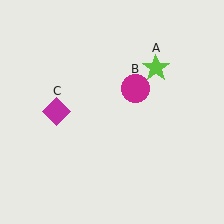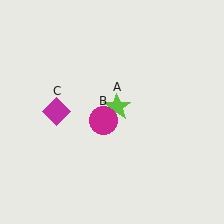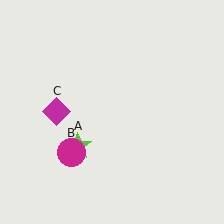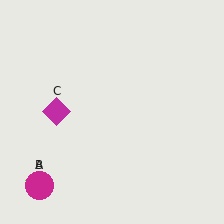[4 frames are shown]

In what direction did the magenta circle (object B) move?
The magenta circle (object B) moved down and to the left.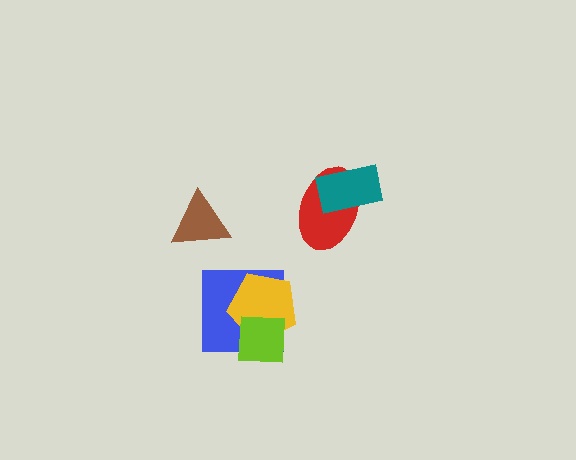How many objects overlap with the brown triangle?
0 objects overlap with the brown triangle.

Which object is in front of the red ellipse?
The teal rectangle is in front of the red ellipse.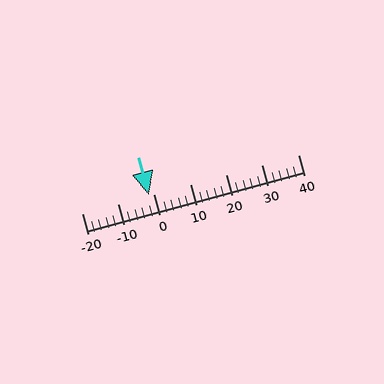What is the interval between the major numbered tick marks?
The major tick marks are spaced 10 units apart.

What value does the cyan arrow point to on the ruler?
The cyan arrow points to approximately -2.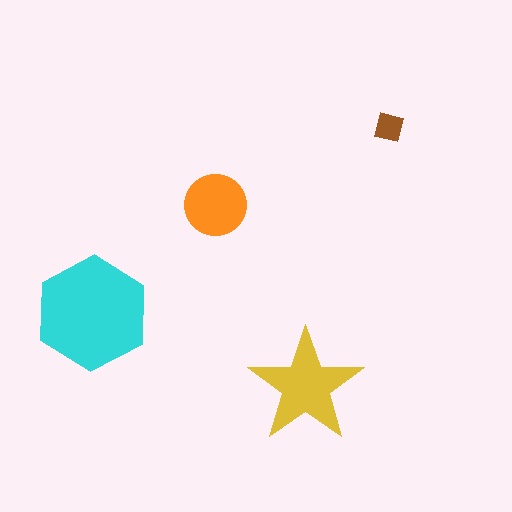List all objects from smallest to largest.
The brown square, the orange circle, the yellow star, the cyan hexagon.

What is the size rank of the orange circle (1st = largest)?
3rd.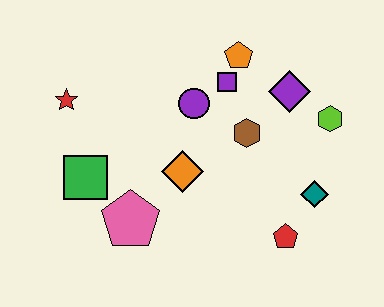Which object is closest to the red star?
The green square is closest to the red star.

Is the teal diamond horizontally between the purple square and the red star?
No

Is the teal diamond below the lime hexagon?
Yes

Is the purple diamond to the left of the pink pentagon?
No